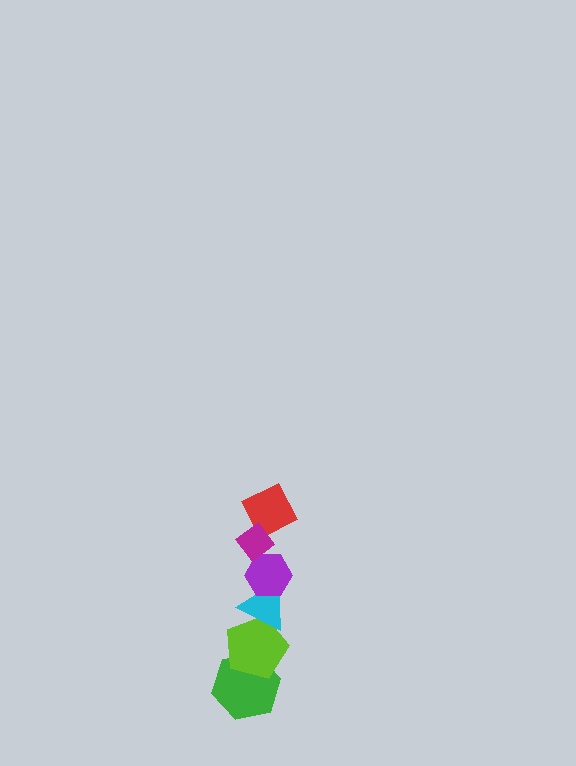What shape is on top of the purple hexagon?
The red diamond is on top of the purple hexagon.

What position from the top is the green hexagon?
The green hexagon is 6th from the top.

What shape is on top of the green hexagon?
The lime pentagon is on top of the green hexagon.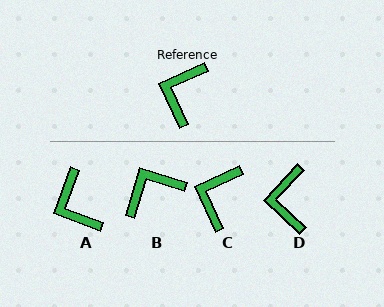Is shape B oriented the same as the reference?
No, it is off by about 41 degrees.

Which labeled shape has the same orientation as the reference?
C.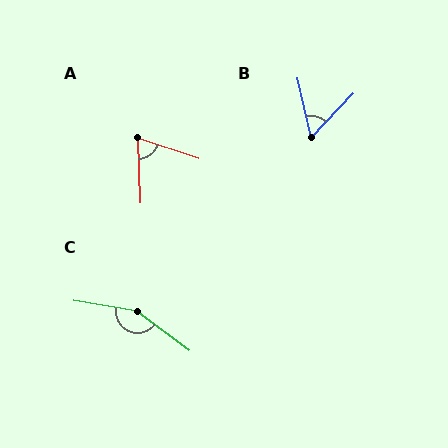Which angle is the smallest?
B, at approximately 57 degrees.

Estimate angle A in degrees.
Approximately 70 degrees.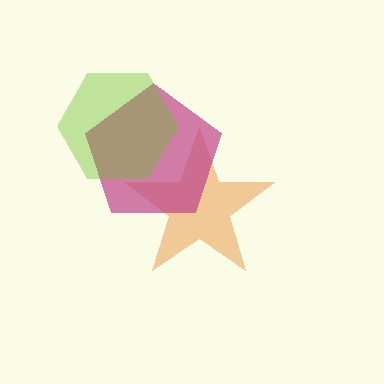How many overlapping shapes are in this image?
There are 3 overlapping shapes in the image.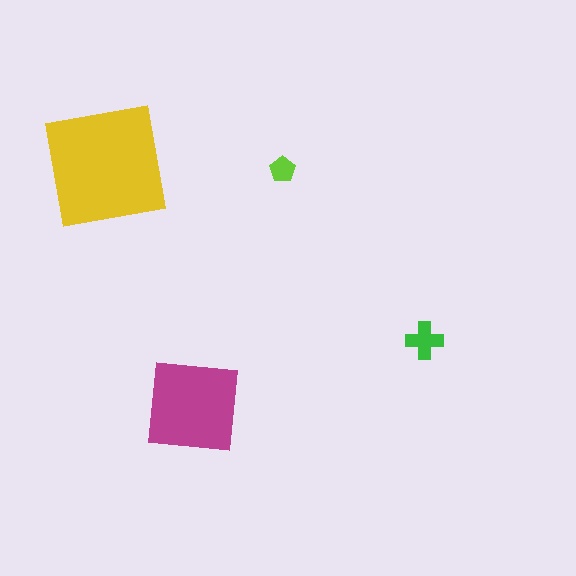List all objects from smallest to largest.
The lime pentagon, the green cross, the magenta square, the yellow square.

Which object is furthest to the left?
The yellow square is leftmost.